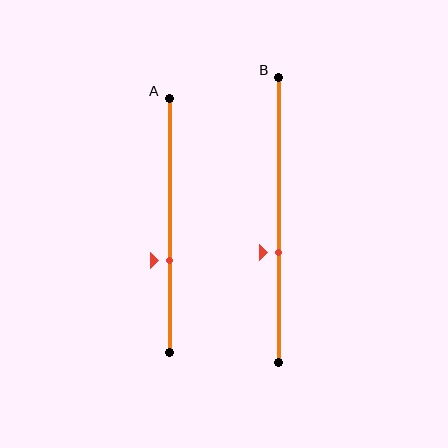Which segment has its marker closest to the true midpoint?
Segment B has its marker closest to the true midpoint.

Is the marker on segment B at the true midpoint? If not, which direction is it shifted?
No, the marker on segment B is shifted downward by about 11% of the segment length.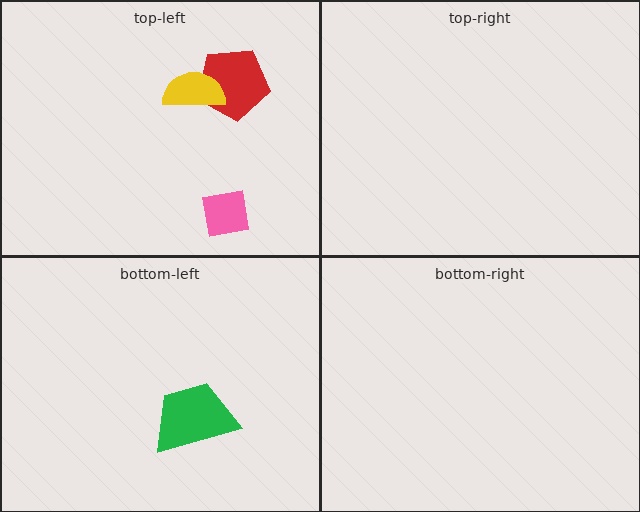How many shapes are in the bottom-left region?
1.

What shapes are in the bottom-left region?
The green trapezoid.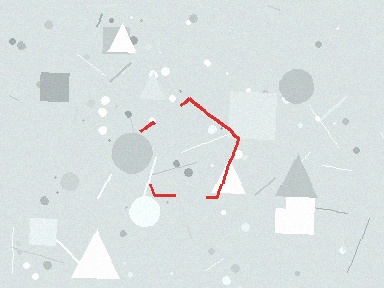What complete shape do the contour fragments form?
The contour fragments form a pentagon.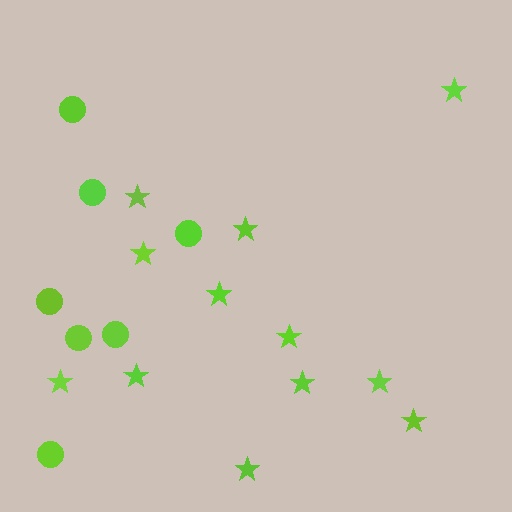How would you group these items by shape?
There are 2 groups: one group of stars (12) and one group of circles (7).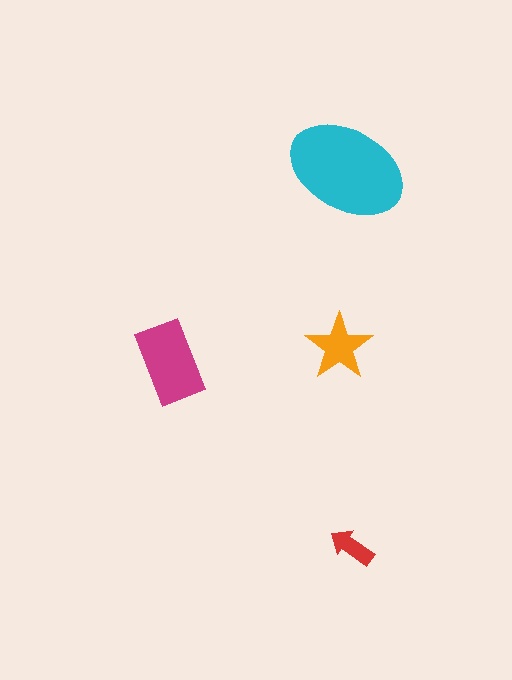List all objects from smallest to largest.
The red arrow, the orange star, the magenta rectangle, the cyan ellipse.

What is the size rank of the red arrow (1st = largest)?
4th.